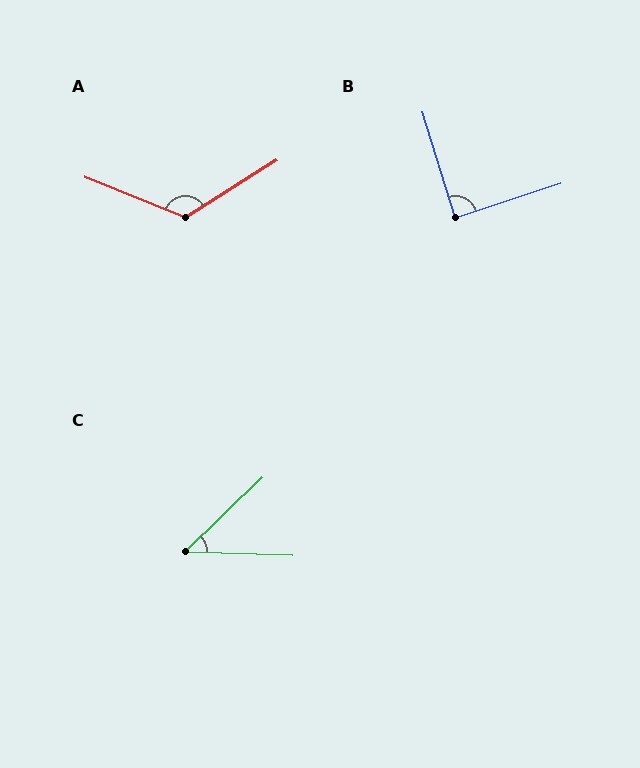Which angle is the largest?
A, at approximately 126 degrees.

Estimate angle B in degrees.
Approximately 89 degrees.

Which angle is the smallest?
C, at approximately 46 degrees.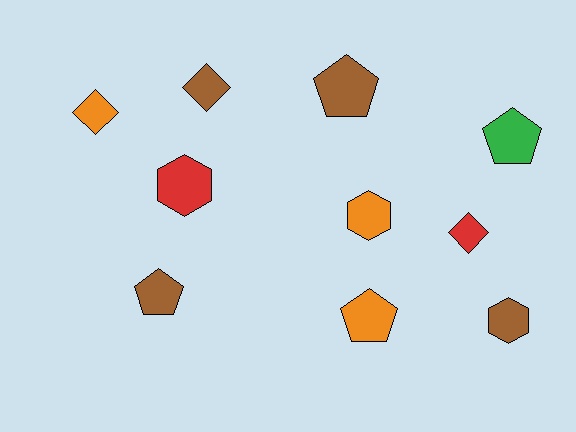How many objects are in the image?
There are 10 objects.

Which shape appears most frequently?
Pentagon, with 4 objects.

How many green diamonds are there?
There are no green diamonds.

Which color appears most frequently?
Brown, with 4 objects.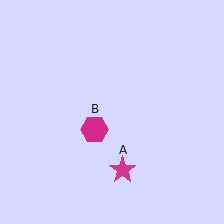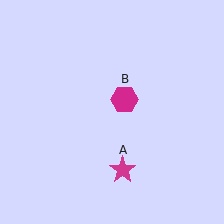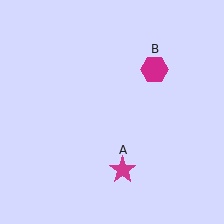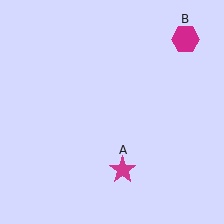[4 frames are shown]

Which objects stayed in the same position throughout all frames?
Magenta star (object A) remained stationary.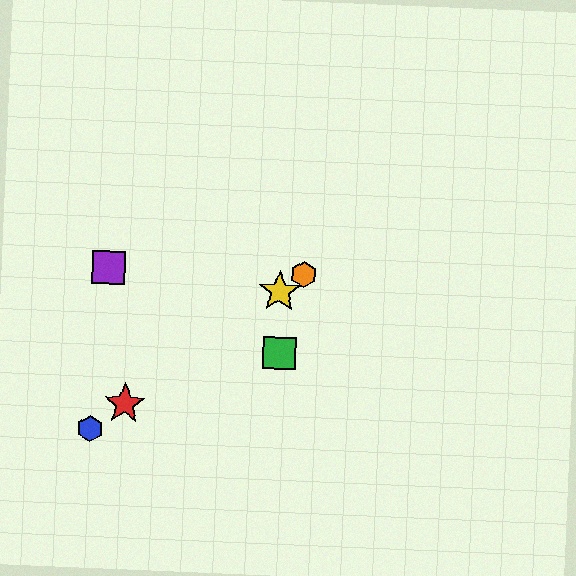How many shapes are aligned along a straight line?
4 shapes (the red star, the blue hexagon, the yellow star, the orange hexagon) are aligned along a straight line.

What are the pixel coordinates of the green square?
The green square is at (279, 353).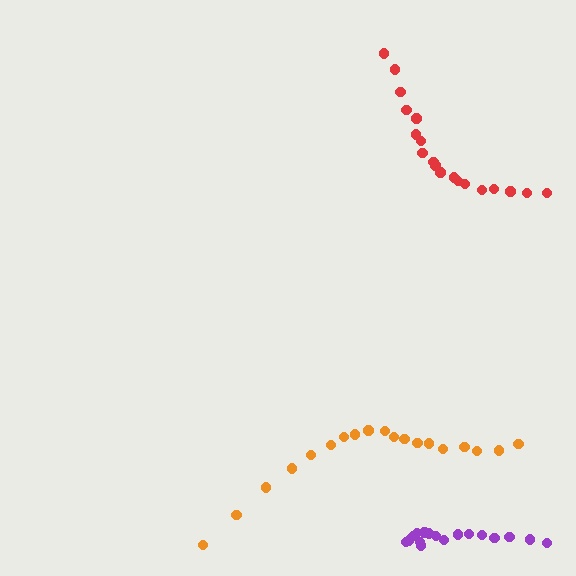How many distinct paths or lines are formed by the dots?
There are 3 distinct paths.